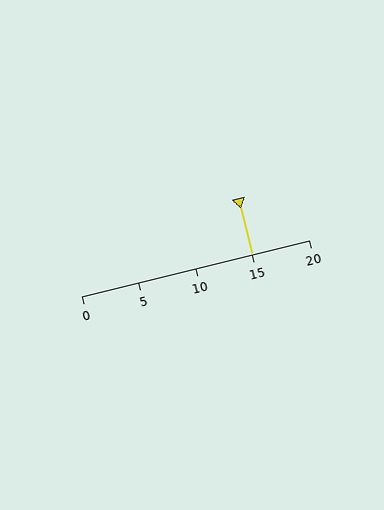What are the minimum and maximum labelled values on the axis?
The axis runs from 0 to 20.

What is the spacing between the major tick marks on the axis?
The major ticks are spaced 5 apart.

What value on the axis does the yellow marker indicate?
The marker indicates approximately 15.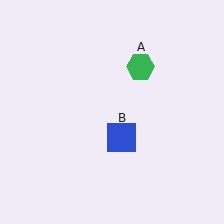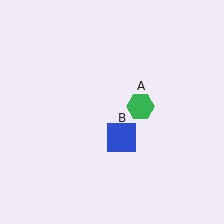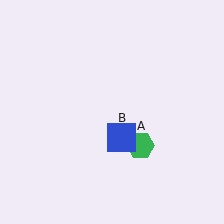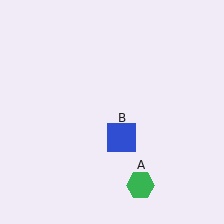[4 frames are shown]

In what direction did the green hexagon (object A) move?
The green hexagon (object A) moved down.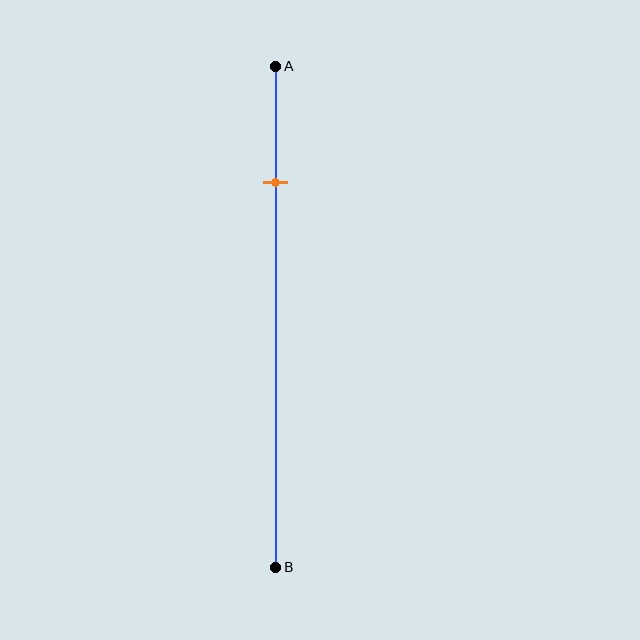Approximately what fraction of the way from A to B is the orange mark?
The orange mark is approximately 25% of the way from A to B.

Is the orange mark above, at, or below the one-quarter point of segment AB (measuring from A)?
The orange mark is approximately at the one-quarter point of segment AB.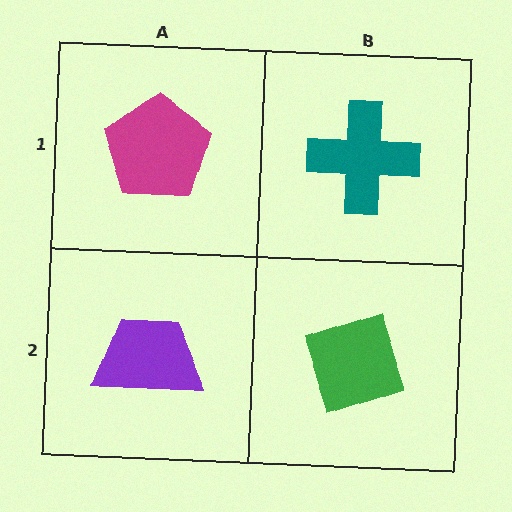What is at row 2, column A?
A purple trapezoid.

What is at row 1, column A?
A magenta pentagon.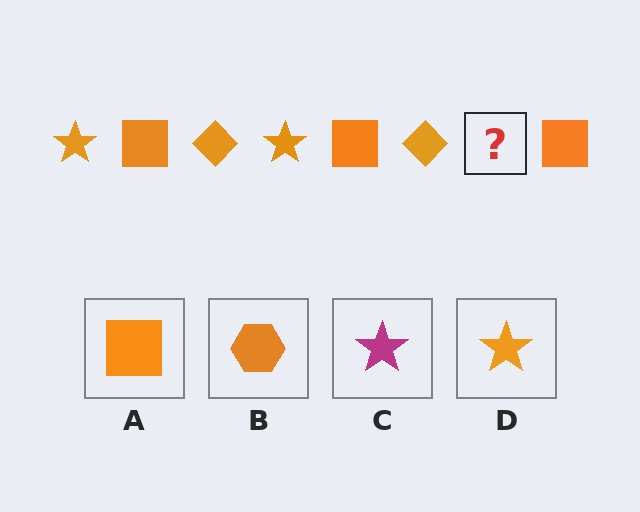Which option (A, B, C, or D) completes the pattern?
D.